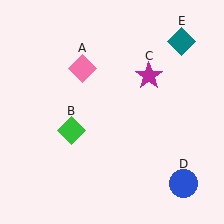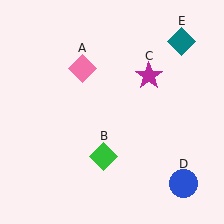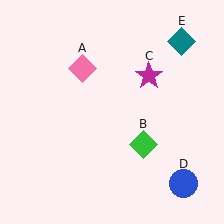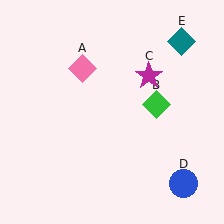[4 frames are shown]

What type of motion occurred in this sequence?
The green diamond (object B) rotated counterclockwise around the center of the scene.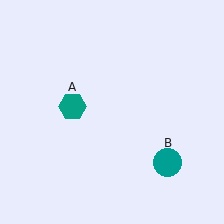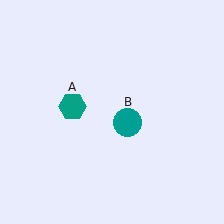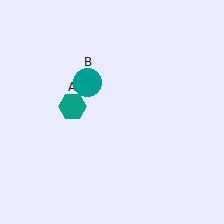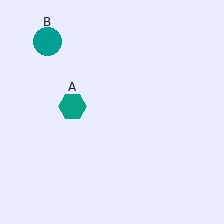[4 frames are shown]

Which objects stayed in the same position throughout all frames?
Teal hexagon (object A) remained stationary.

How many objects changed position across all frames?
1 object changed position: teal circle (object B).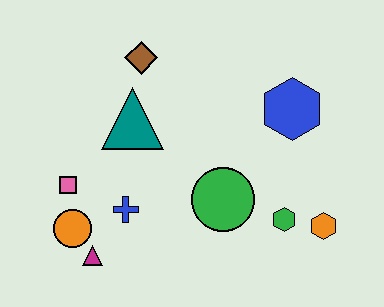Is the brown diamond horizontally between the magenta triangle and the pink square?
No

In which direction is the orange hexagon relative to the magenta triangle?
The orange hexagon is to the right of the magenta triangle.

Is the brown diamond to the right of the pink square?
Yes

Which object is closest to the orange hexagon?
The green hexagon is closest to the orange hexagon.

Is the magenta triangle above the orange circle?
No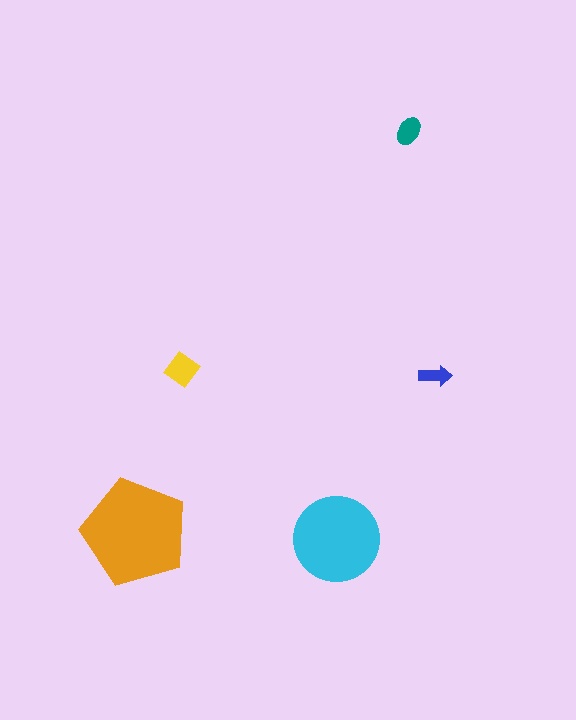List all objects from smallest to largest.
The blue arrow, the teal ellipse, the yellow diamond, the cyan circle, the orange pentagon.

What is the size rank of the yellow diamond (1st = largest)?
3rd.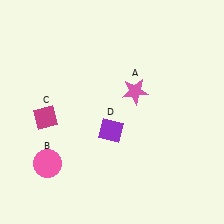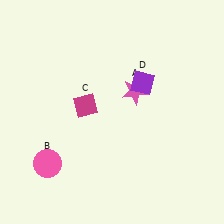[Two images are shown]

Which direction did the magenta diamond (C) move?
The magenta diamond (C) moved right.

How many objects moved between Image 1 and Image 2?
2 objects moved between the two images.